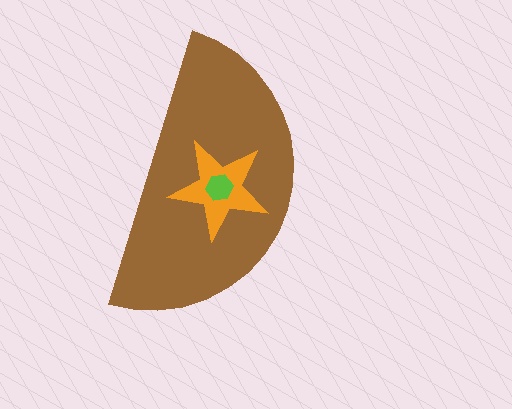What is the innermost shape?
The lime hexagon.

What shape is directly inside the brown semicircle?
The orange star.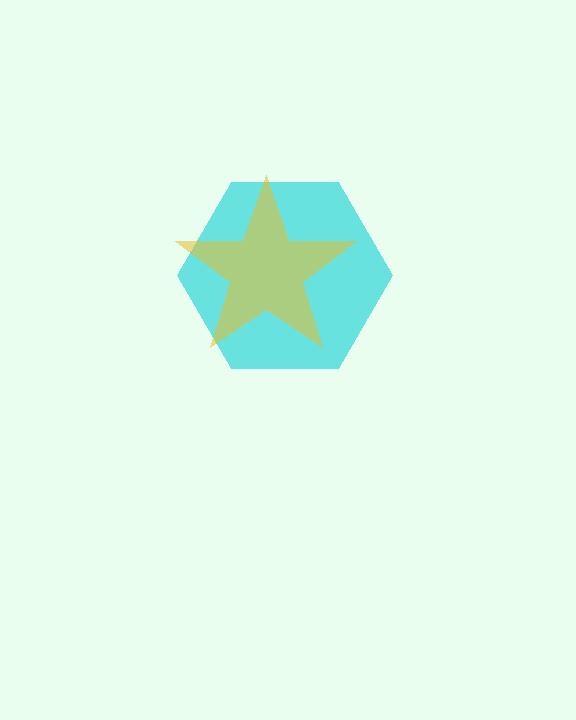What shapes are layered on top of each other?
The layered shapes are: a cyan hexagon, a yellow star.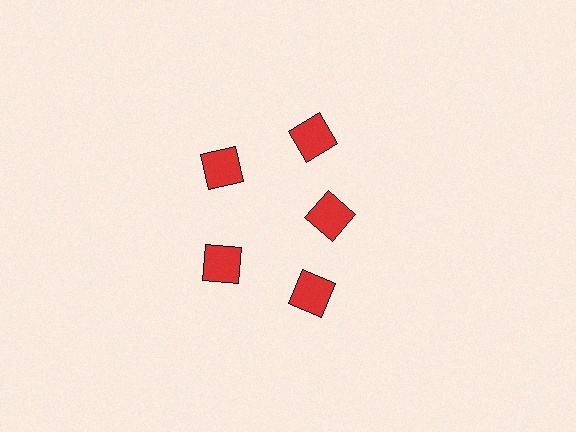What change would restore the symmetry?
The symmetry would be restored by moving it outward, back onto the ring so that all 5 squares sit at equal angles and equal distance from the center.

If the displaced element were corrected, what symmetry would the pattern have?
It would have 5-fold rotational symmetry — the pattern would map onto itself every 72 degrees.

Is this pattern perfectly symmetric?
No. The 5 red squares are arranged in a ring, but one element near the 3 o'clock position is pulled inward toward the center, breaking the 5-fold rotational symmetry.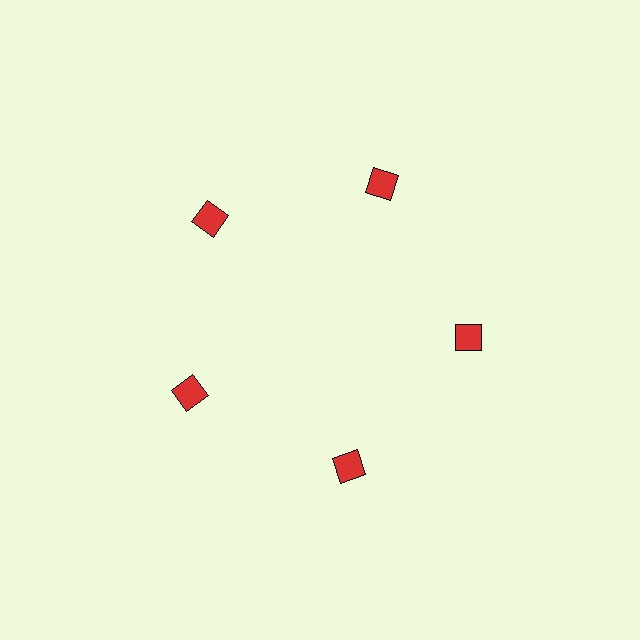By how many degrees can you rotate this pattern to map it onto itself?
The pattern maps onto itself every 72 degrees of rotation.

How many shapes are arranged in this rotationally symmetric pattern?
There are 5 shapes, arranged in 5 groups of 1.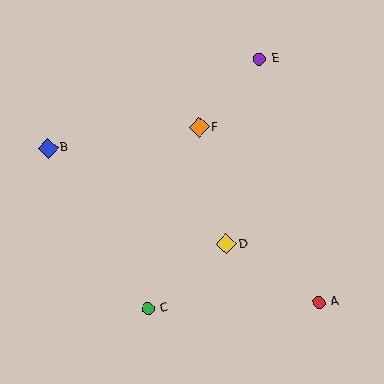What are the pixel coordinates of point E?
Point E is at (259, 59).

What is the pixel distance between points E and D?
The distance between E and D is 188 pixels.